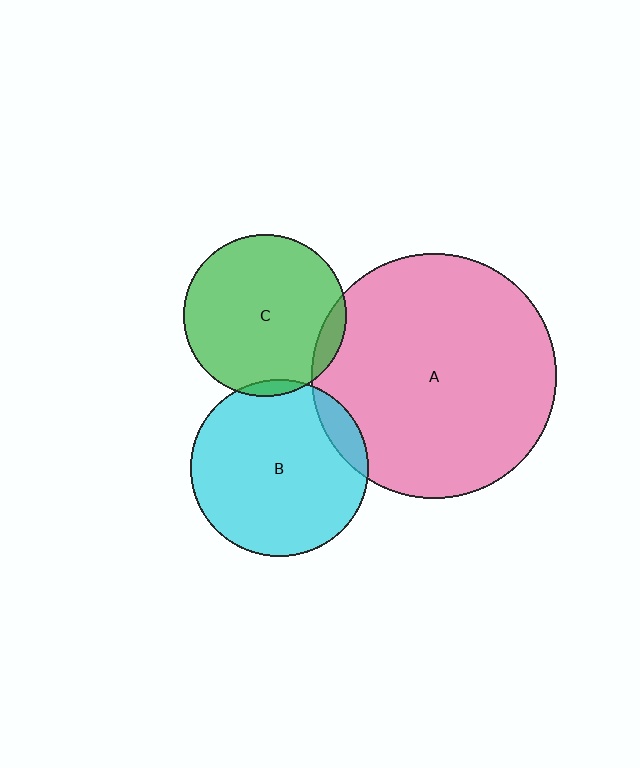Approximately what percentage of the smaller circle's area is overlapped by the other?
Approximately 10%.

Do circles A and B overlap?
Yes.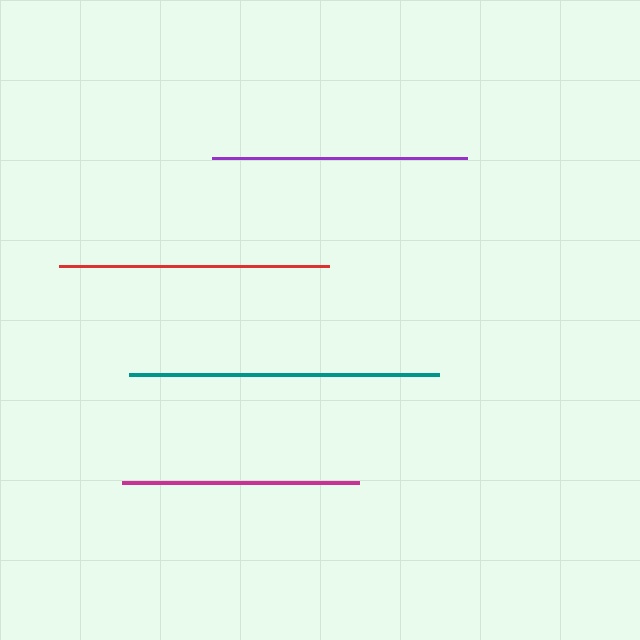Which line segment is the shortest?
The magenta line is the shortest at approximately 238 pixels.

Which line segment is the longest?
The teal line is the longest at approximately 310 pixels.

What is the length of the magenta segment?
The magenta segment is approximately 238 pixels long.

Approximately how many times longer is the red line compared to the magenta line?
The red line is approximately 1.1 times the length of the magenta line.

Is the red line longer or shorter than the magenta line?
The red line is longer than the magenta line.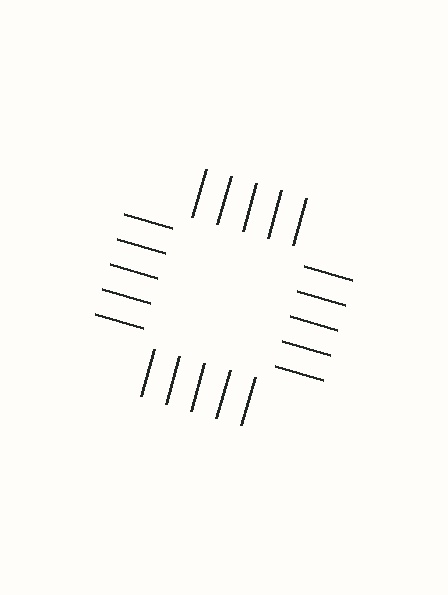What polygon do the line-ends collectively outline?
An illusory square — the line segments terminate on its edges but no continuous stroke is drawn.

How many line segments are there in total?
20 — 5 along each of the 4 edges.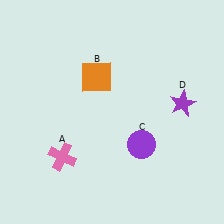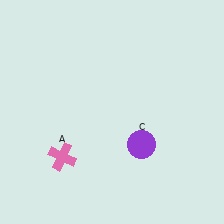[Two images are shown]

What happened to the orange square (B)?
The orange square (B) was removed in Image 2. It was in the top-left area of Image 1.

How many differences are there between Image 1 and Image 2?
There are 2 differences between the two images.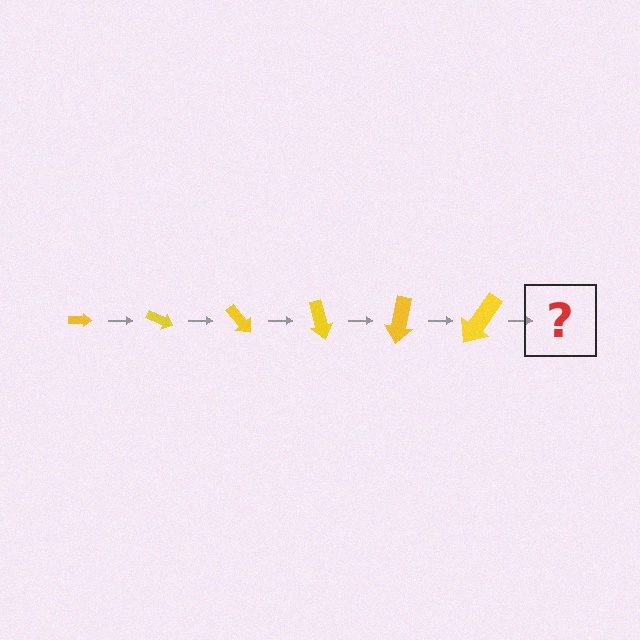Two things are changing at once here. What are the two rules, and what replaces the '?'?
The two rules are that the arrow grows larger each step and it rotates 25 degrees each step. The '?' should be an arrow, larger than the previous one and rotated 150 degrees from the start.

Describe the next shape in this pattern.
It should be an arrow, larger than the previous one and rotated 150 degrees from the start.